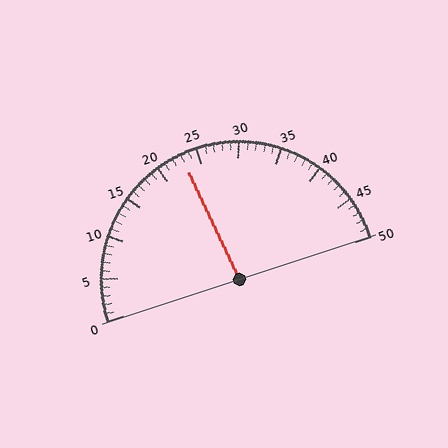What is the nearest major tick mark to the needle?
The nearest major tick mark is 25.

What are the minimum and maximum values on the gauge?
The gauge ranges from 0 to 50.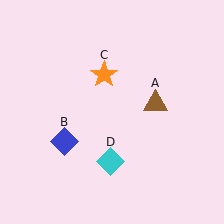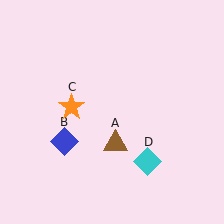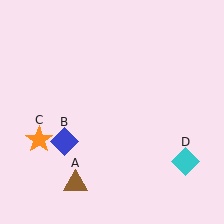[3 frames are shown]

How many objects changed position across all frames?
3 objects changed position: brown triangle (object A), orange star (object C), cyan diamond (object D).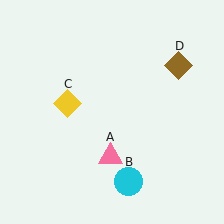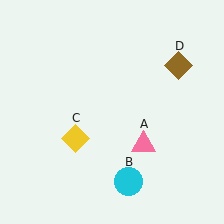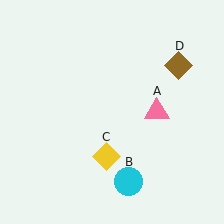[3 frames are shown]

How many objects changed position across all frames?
2 objects changed position: pink triangle (object A), yellow diamond (object C).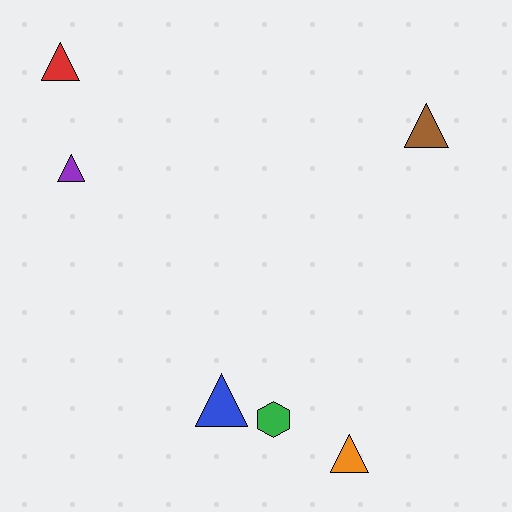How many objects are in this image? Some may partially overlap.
There are 6 objects.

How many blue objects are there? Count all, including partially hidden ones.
There is 1 blue object.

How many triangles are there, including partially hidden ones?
There are 5 triangles.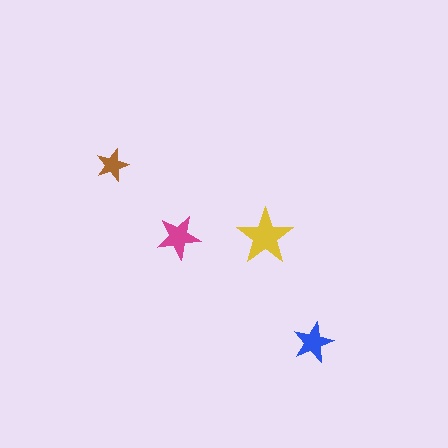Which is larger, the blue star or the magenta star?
The magenta one.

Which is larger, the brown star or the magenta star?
The magenta one.